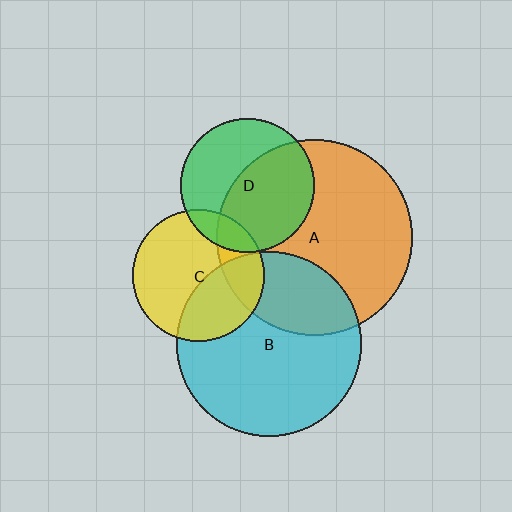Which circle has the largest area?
Circle A (orange).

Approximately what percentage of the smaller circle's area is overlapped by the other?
Approximately 55%.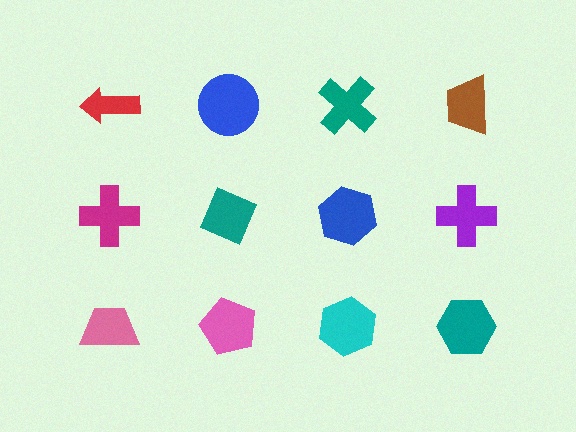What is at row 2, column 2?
A teal diamond.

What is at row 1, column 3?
A teal cross.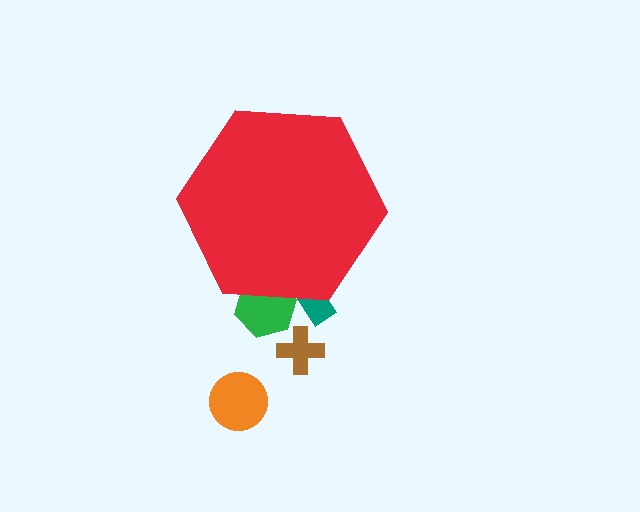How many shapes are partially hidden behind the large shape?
2 shapes are partially hidden.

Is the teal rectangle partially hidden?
Yes, the teal rectangle is partially hidden behind the red hexagon.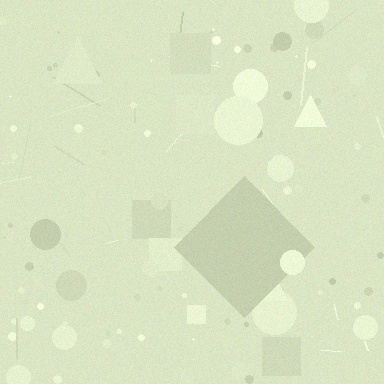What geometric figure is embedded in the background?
A diamond is embedded in the background.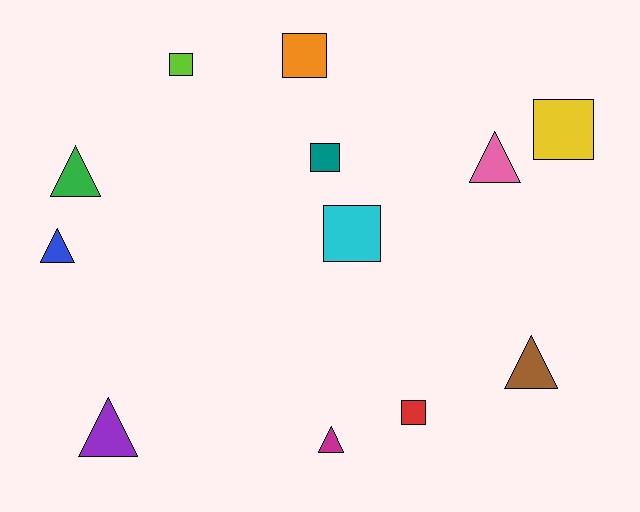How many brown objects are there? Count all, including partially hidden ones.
There is 1 brown object.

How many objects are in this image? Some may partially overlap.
There are 12 objects.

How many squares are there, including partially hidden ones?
There are 6 squares.